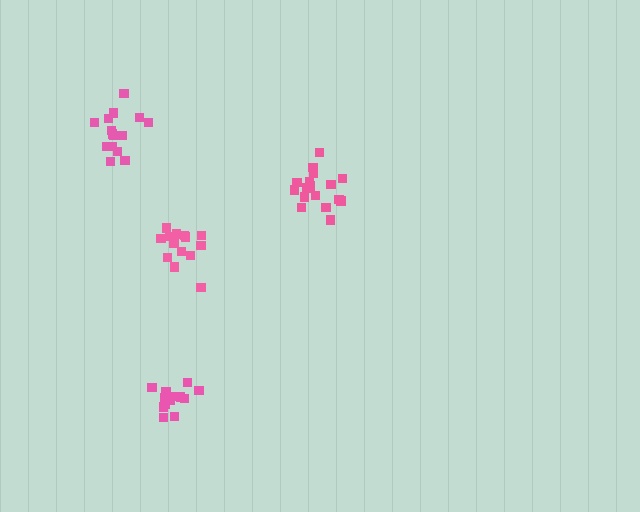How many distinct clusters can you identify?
There are 4 distinct clusters.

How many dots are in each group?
Group 1: 14 dots, Group 2: 16 dots, Group 3: 13 dots, Group 4: 17 dots (60 total).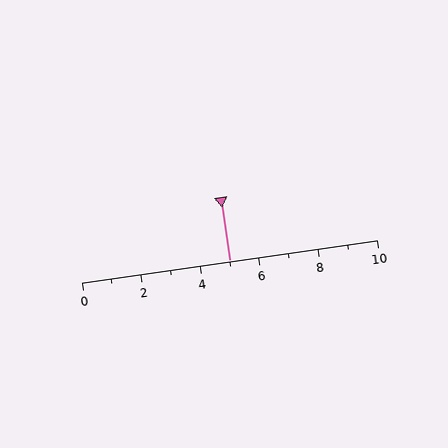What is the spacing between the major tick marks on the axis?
The major ticks are spaced 2 apart.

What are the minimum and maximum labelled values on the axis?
The axis runs from 0 to 10.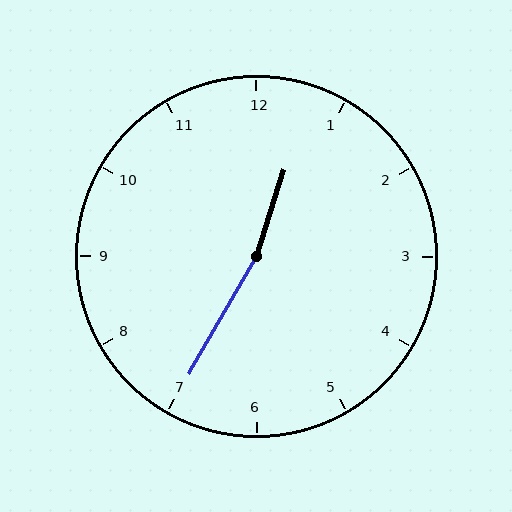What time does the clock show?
12:35.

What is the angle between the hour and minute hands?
Approximately 168 degrees.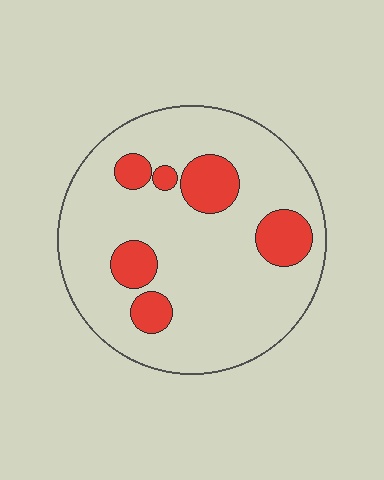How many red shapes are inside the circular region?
6.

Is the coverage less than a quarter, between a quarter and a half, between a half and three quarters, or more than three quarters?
Less than a quarter.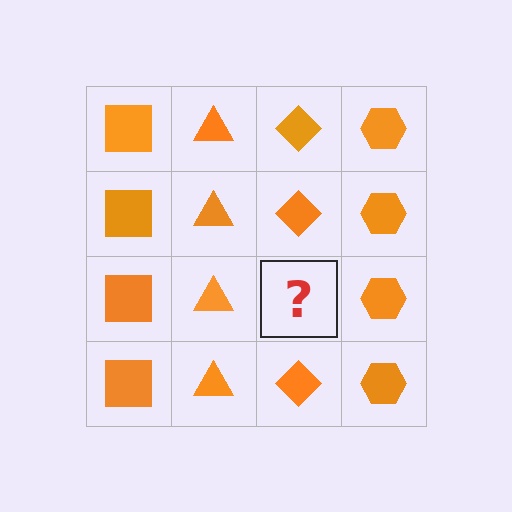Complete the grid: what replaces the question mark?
The question mark should be replaced with an orange diamond.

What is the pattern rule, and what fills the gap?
The rule is that each column has a consistent shape. The gap should be filled with an orange diamond.